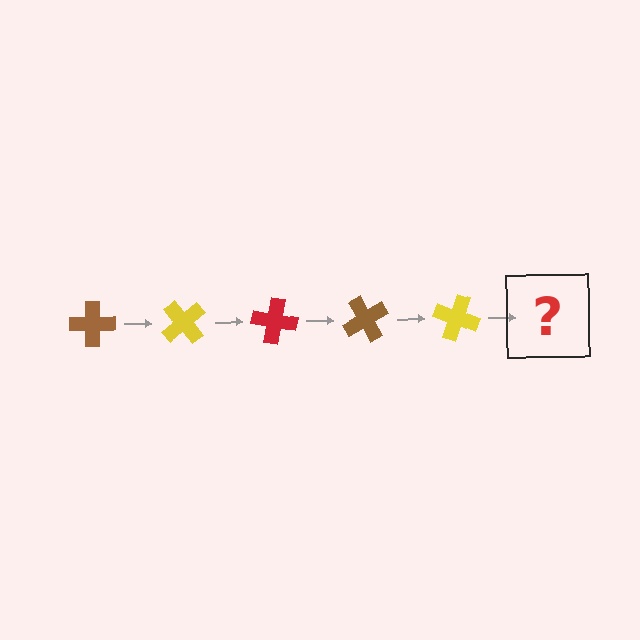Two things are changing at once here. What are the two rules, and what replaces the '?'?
The two rules are that it rotates 50 degrees each step and the color cycles through brown, yellow, and red. The '?' should be a red cross, rotated 250 degrees from the start.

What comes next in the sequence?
The next element should be a red cross, rotated 250 degrees from the start.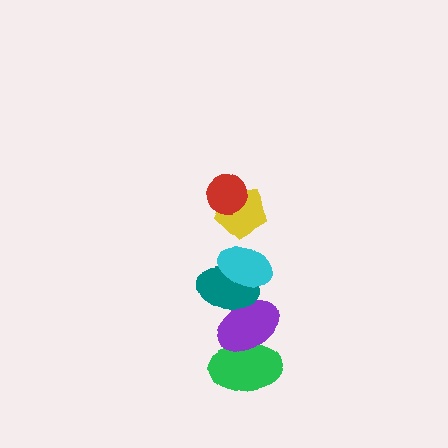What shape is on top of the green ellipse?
The purple ellipse is on top of the green ellipse.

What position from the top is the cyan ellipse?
The cyan ellipse is 3rd from the top.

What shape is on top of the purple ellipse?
The teal ellipse is on top of the purple ellipse.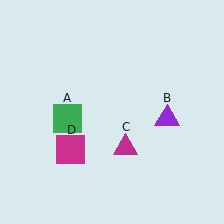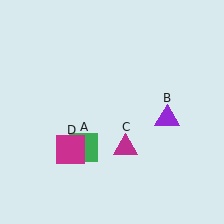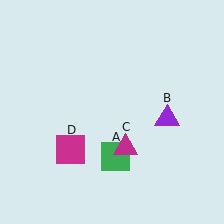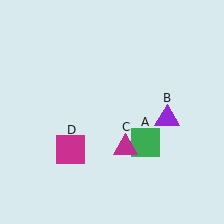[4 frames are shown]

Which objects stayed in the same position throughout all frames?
Purple triangle (object B) and magenta triangle (object C) and magenta square (object D) remained stationary.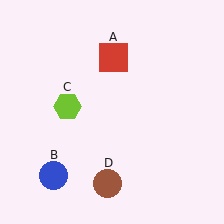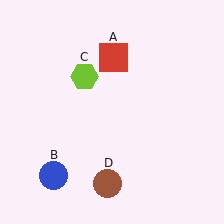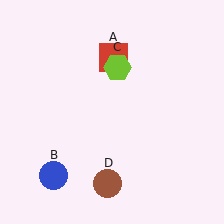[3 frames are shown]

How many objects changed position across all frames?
1 object changed position: lime hexagon (object C).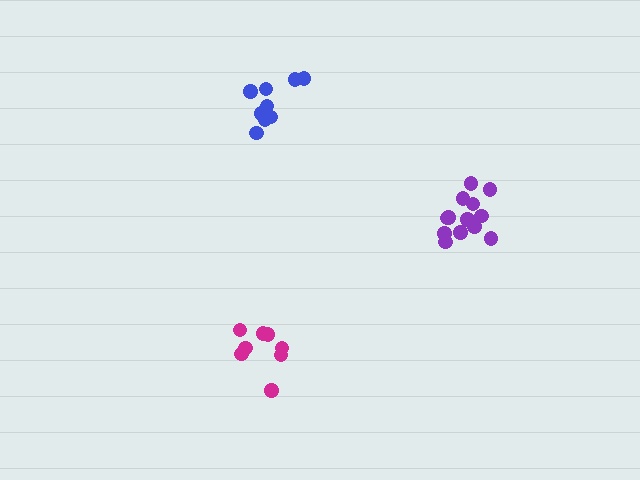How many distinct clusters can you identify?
There are 3 distinct clusters.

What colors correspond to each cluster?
The clusters are colored: blue, magenta, purple.